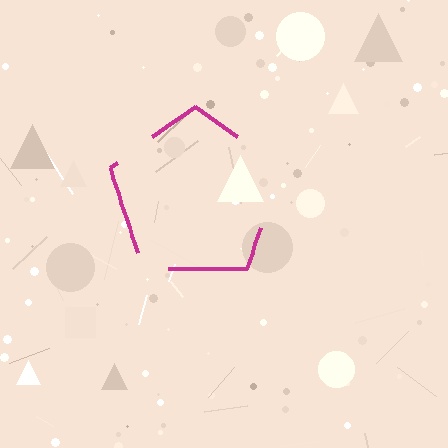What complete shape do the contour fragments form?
The contour fragments form a pentagon.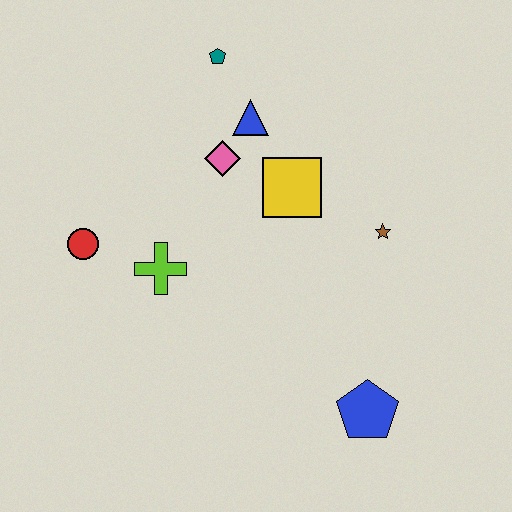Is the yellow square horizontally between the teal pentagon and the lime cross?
No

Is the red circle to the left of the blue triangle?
Yes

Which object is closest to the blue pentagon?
The brown star is closest to the blue pentagon.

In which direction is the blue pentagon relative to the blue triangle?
The blue pentagon is below the blue triangle.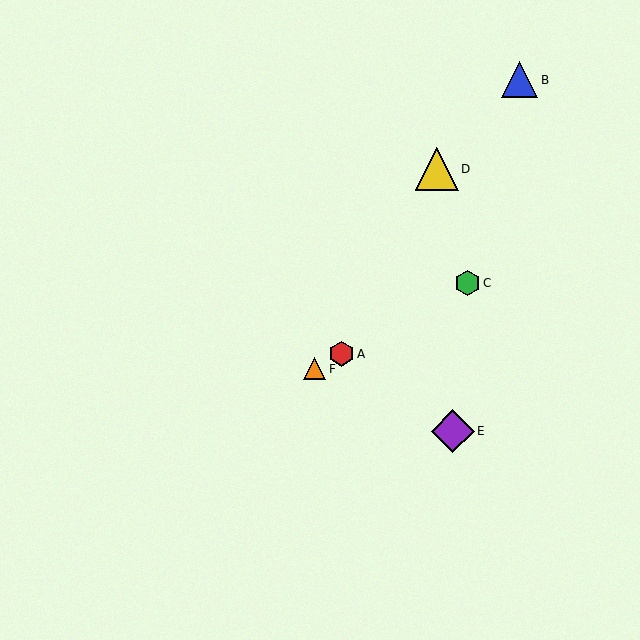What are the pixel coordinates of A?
Object A is at (341, 354).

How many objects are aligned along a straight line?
3 objects (A, C, F) are aligned along a straight line.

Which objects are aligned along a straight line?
Objects A, C, F are aligned along a straight line.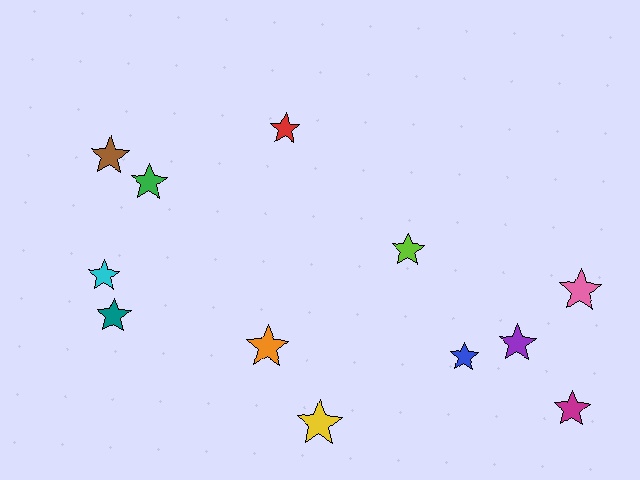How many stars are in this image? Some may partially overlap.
There are 12 stars.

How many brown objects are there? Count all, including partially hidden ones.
There is 1 brown object.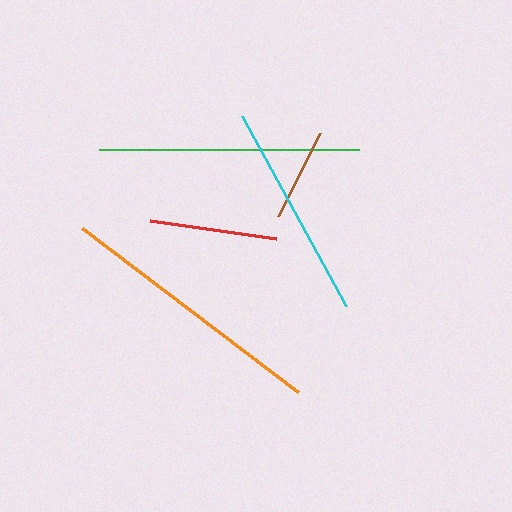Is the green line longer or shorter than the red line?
The green line is longer than the red line.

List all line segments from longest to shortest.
From longest to shortest: orange, green, cyan, red, brown.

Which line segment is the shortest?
The brown line is the shortest at approximately 93 pixels.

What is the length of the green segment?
The green segment is approximately 260 pixels long.